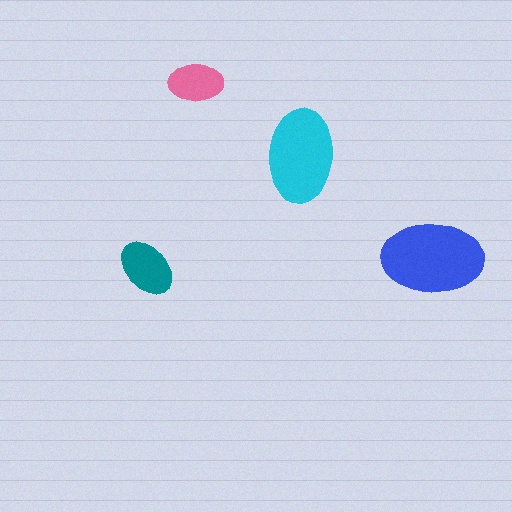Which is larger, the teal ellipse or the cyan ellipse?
The cyan one.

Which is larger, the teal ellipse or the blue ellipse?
The blue one.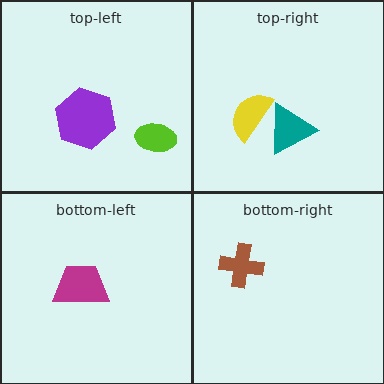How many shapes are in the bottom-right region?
1.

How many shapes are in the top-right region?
2.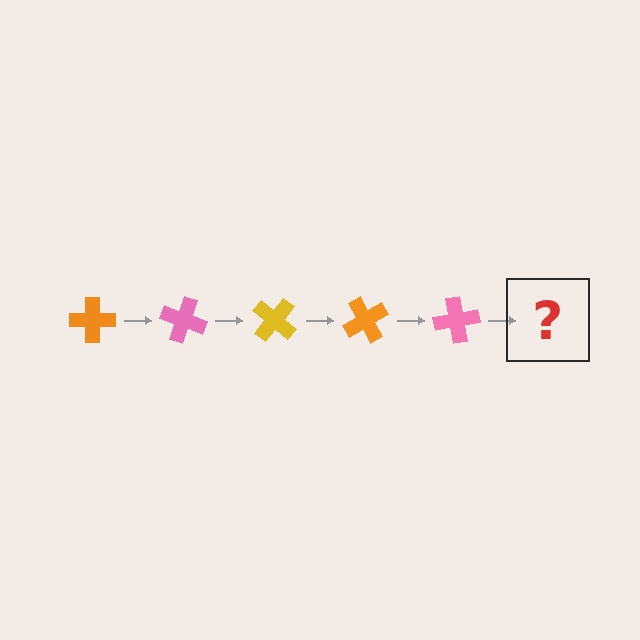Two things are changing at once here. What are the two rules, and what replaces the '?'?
The two rules are that it rotates 20 degrees each step and the color cycles through orange, pink, and yellow. The '?' should be a yellow cross, rotated 100 degrees from the start.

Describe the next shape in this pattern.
It should be a yellow cross, rotated 100 degrees from the start.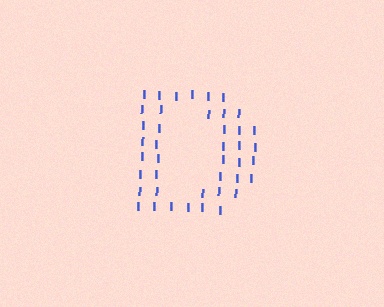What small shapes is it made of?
It is made of small letter I's.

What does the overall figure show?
The overall figure shows the letter D.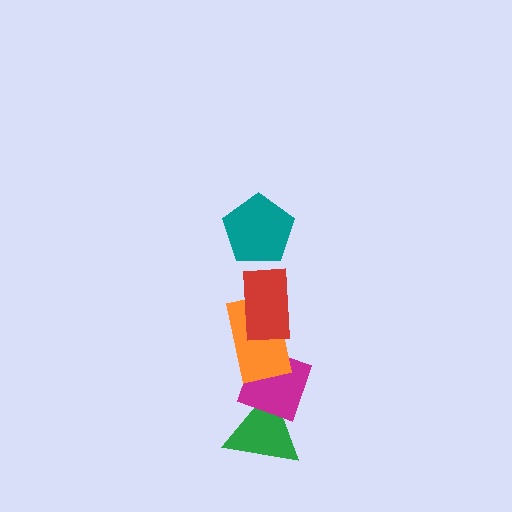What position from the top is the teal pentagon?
The teal pentagon is 1st from the top.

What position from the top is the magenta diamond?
The magenta diamond is 4th from the top.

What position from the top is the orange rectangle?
The orange rectangle is 3rd from the top.